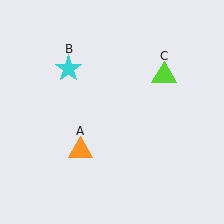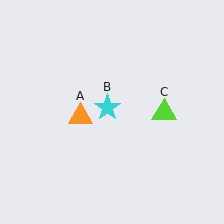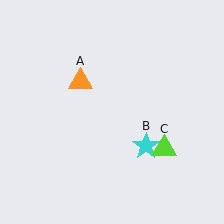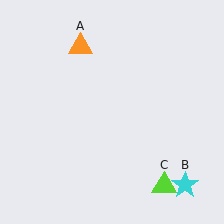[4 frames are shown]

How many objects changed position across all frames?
3 objects changed position: orange triangle (object A), cyan star (object B), lime triangle (object C).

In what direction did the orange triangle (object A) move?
The orange triangle (object A) moved up.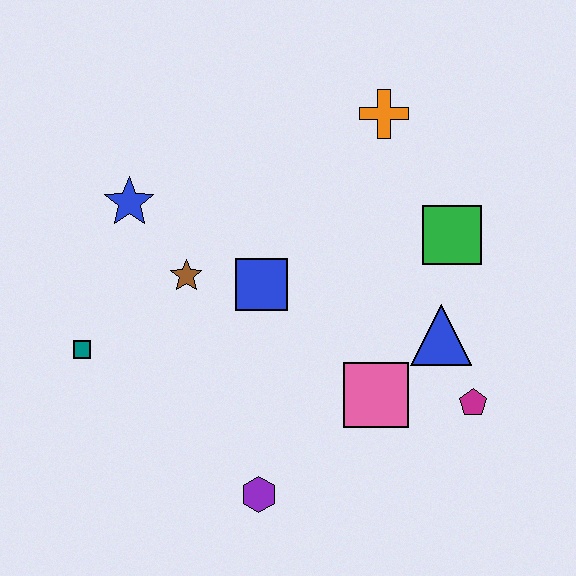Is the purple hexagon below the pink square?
Yes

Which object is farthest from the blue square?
The magenta pentagon is farthest from the blue square.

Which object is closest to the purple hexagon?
The pink square is closest to the purple hexagon.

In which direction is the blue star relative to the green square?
The blue star is to the left of the green square.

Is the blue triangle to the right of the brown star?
Yes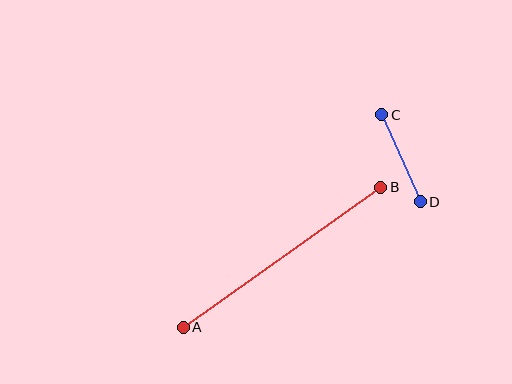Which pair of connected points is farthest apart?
Points A and B are farthest apart.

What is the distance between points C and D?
The distance is approximately 95 pixels.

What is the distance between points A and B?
The distance is approximately 242 pixels.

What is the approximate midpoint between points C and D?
The midpoint is at approximately (401, 158) pixels.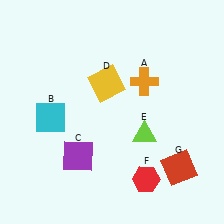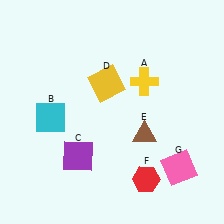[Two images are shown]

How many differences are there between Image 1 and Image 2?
There are 3 differences between the two images.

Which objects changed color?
A changed from orange to yellow. E changed from lime to brown. G changed from red to pink.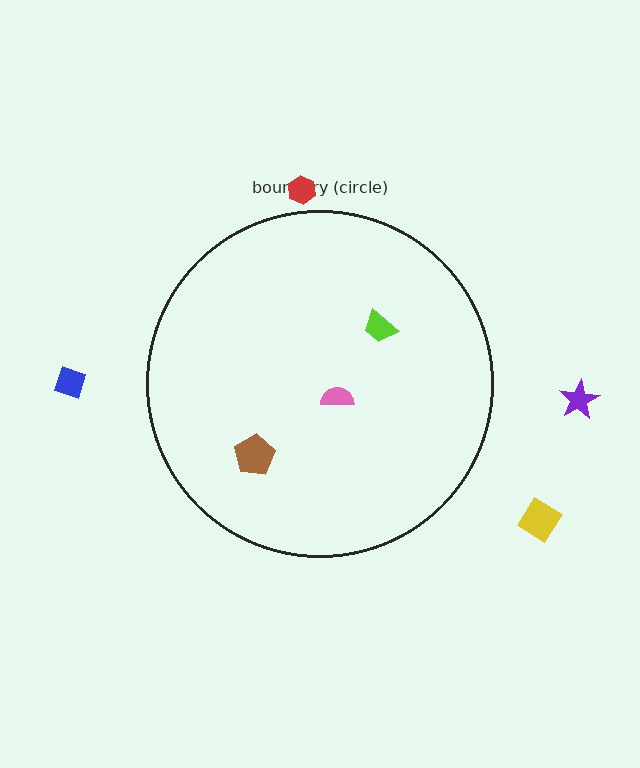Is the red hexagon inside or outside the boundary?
Outside.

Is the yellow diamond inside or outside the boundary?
Outside.